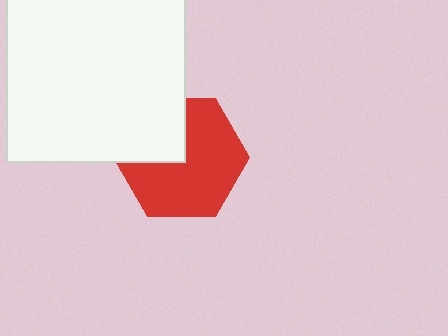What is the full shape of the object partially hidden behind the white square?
The partially hidden object is a red hexagon.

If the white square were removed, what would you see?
You would see the complete red hexagon.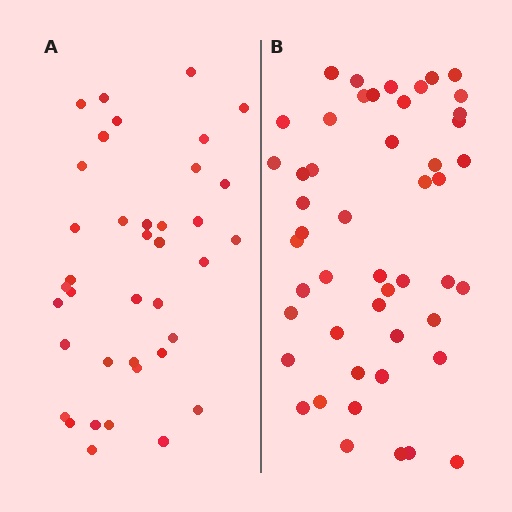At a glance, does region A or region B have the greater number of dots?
Region B (the right region) has more dots.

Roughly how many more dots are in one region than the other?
Region B has roughly 12 or so more dots than region A.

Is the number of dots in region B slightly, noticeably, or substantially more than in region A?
Region B has noticeably more, but not dramatically so. The ratio is roughly 1.3 to 1.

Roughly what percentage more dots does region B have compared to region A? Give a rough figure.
About 30% more.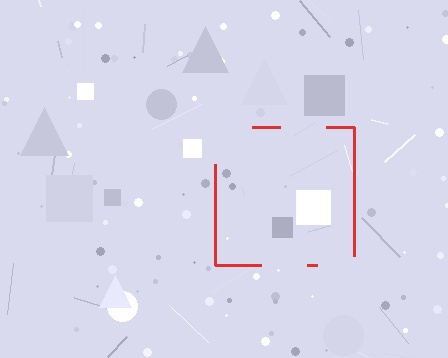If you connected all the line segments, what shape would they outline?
They would outline a square.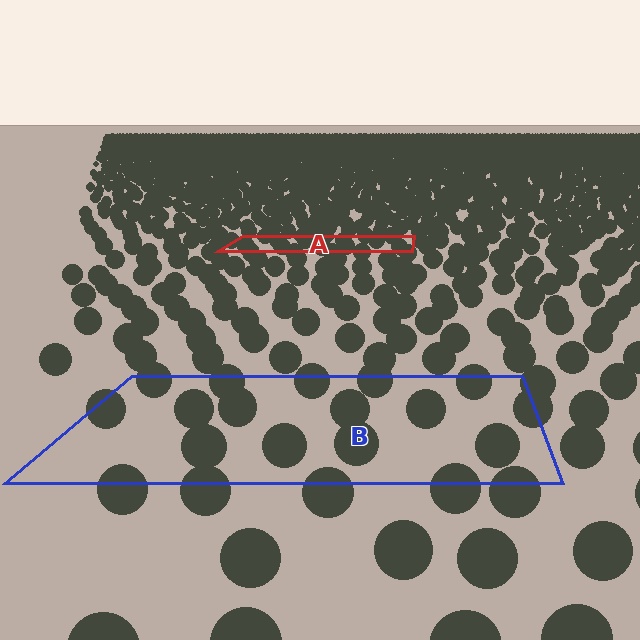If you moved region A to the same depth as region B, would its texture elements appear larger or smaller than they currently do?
They would appear larger. At a closer depth, the same texture elements are projected at a bigger on-screen size.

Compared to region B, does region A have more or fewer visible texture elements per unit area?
Region A has more texture elements per unit area — they are packed more densely because it is farther away.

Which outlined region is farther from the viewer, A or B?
Region A is farther from the viewer — the texture elements inside it appear smaller and more densely packed.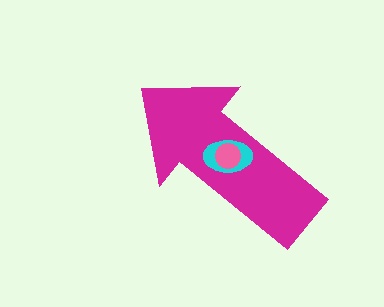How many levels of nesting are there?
3.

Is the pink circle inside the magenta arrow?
Yes.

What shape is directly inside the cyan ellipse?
The pink circle.